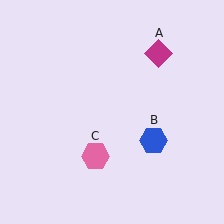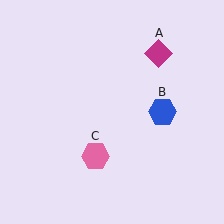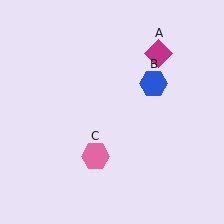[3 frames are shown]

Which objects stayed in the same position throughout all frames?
Magenta diamond (object A) and pink hexagon (object C) remained stationary.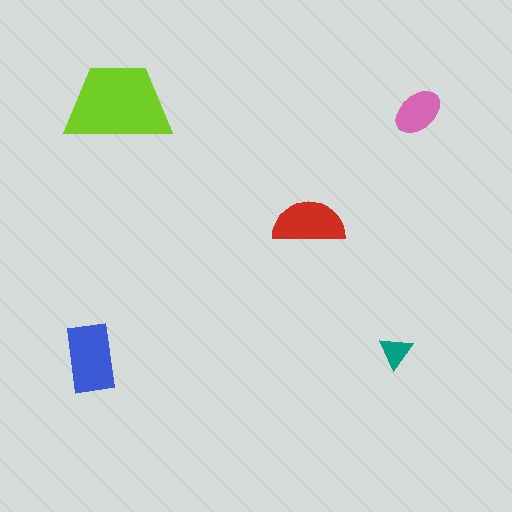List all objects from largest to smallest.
The lime trapezoid, the blue rectangle, the red semicircle, the pink ellipse, the teal triangle.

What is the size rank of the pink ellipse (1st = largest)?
4th.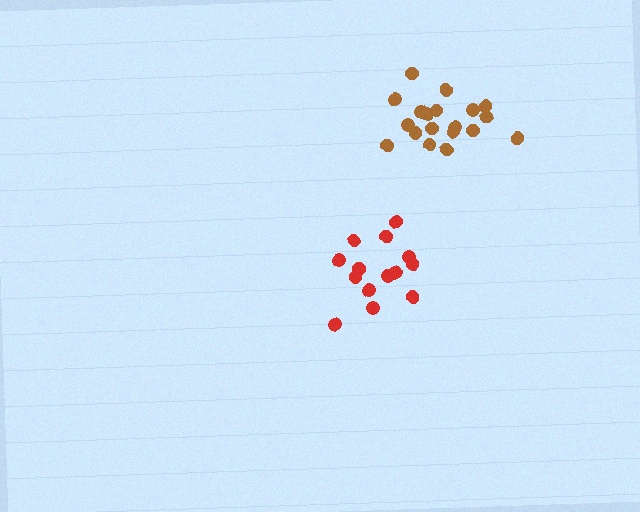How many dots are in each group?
Group 1: 19 dots, Group 2: 14 dots (33 total).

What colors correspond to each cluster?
The clusters are colored: brown, red.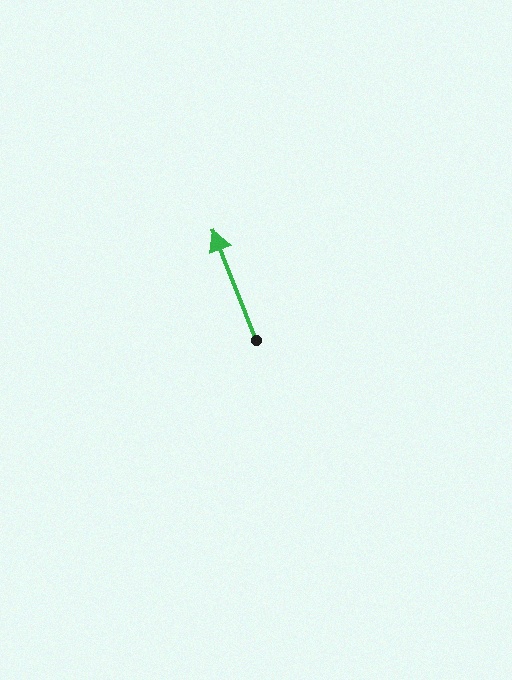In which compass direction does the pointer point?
North.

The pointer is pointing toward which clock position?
Roughly 11 o'clock.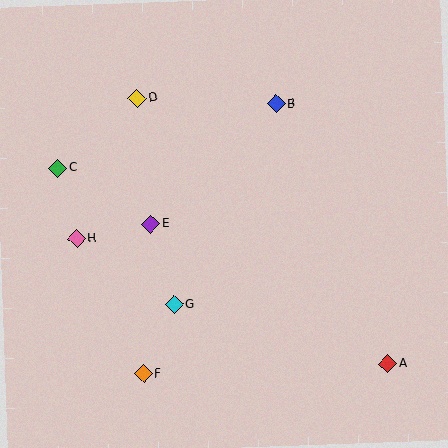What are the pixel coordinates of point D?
Point D is at (137, 98).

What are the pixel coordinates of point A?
Point A is at (388, 363).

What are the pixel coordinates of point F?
Point F is at (144, 374).